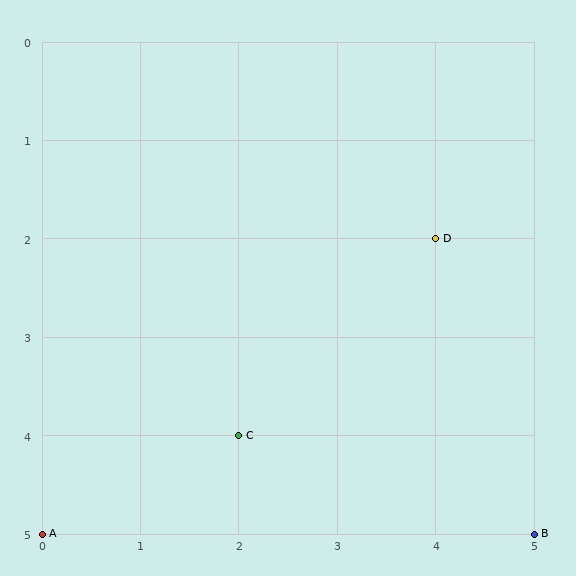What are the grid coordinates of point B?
Point B is at grid coordinates (5, 5).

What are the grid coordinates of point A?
Point A is at grid coordinates (0, 5).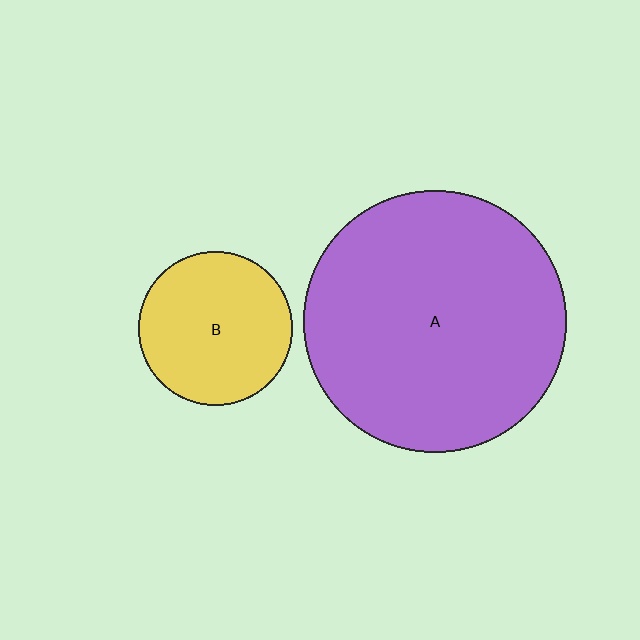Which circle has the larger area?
Circle A (purple).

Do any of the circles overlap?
No, none of the circles overlap.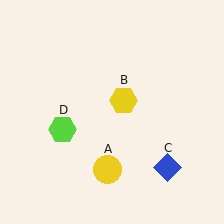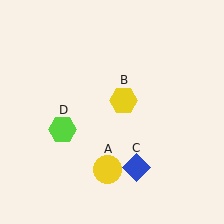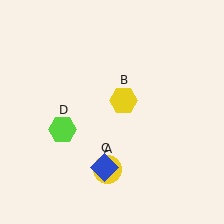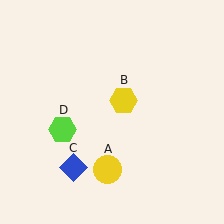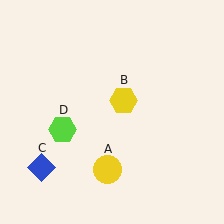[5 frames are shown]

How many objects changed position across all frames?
1 object changed position: blue diamond (object C).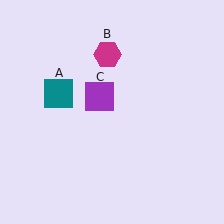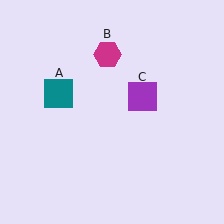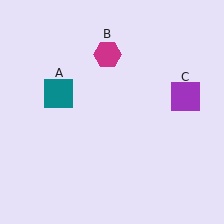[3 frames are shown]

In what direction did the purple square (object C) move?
The purple square (object C) moved right.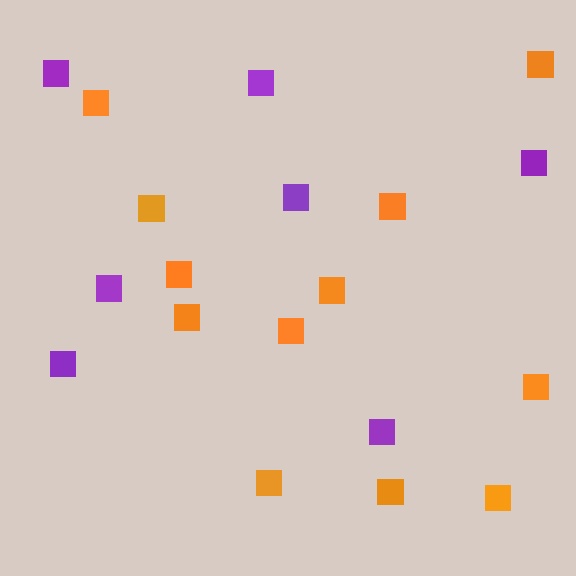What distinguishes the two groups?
There are 2 groups: one group of purple squares (7) and one group of orange squares (12).